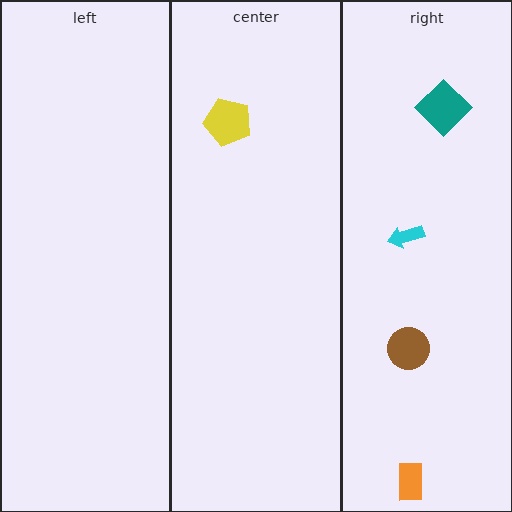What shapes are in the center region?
The yellow pentagon.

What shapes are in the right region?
The orange rectangle, the teal diamond, the brown circle, the cyan arrow.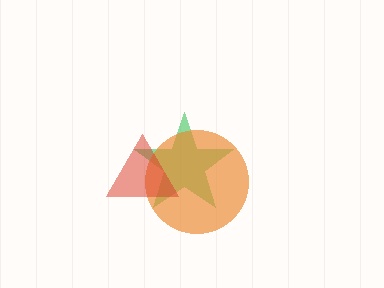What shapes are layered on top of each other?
The layered shapes are: a green star, an orange circle, a red triangle.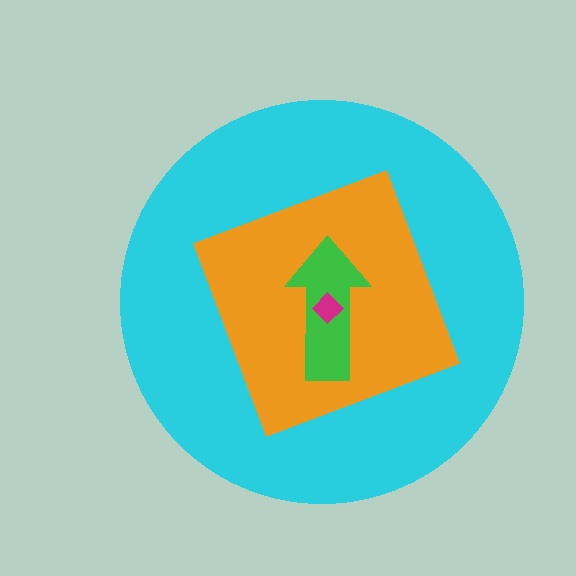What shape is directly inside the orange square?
The green arrow.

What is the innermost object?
The magenta diamond.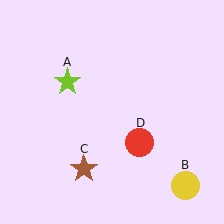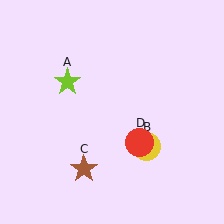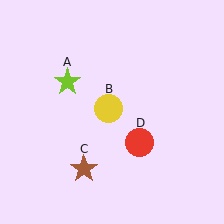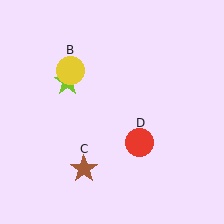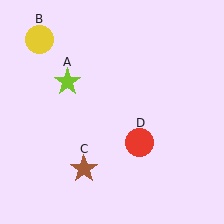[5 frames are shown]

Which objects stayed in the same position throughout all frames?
Lime star (object A) and brown star (object C) and red circle (object D) remained stationary.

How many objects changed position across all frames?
1 object changed position: yellow circle (object B).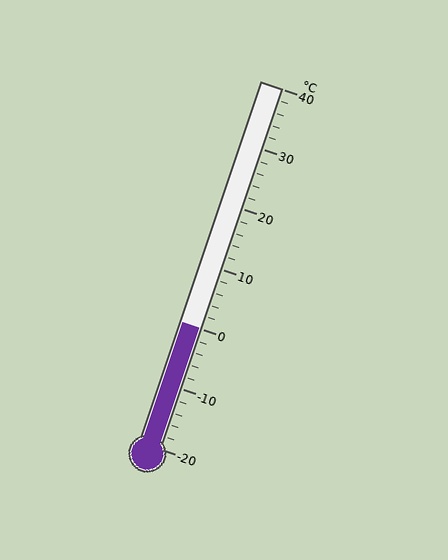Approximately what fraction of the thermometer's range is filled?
The thermometer is filled to approximately 35% of its range.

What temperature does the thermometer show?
The thermometer shows approximately 0°C.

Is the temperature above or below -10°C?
The temperature is above -10°C.